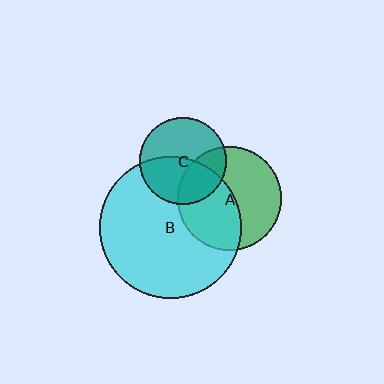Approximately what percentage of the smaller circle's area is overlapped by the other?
Approximately 30%.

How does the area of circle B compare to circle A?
Approximately 1.9 times.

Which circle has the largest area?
Circle B (cyan).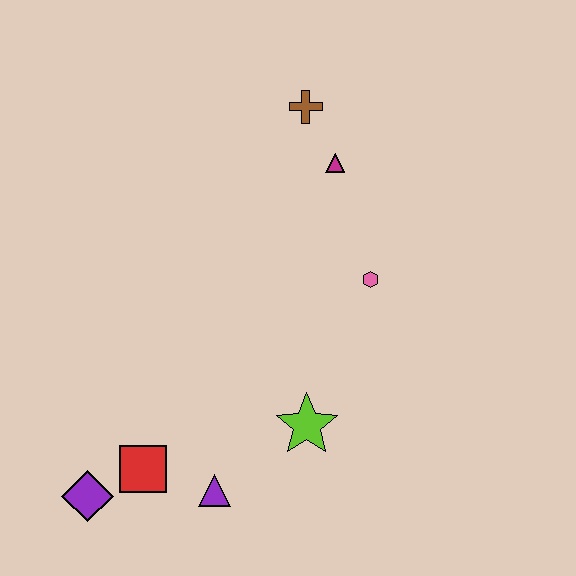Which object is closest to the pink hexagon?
The magenta triangle is closest to the pink hexagon.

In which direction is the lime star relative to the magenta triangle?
The lime star is below the magenta triangle.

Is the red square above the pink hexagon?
No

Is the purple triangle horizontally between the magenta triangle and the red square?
Yes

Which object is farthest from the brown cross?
The purple diamond is farthest from the brown cross.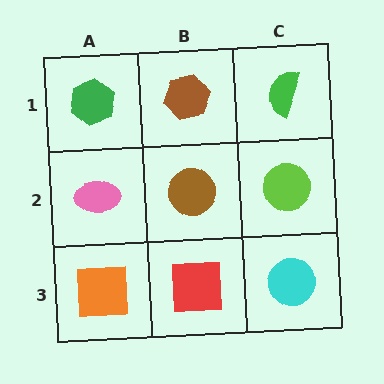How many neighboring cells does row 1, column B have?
3.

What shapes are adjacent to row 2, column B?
A brown hexagon (row 1, column B), a red square (row 3, column B), a pink ellipse (row 2, column A), a lime circle (row 2, column C).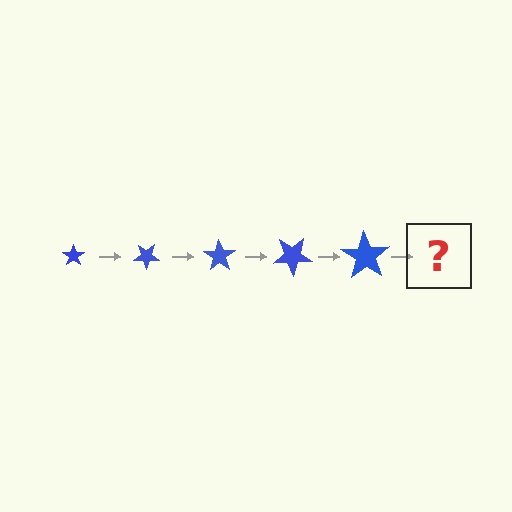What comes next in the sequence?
The next element should be a star, larger than the previous one and rotated 175 degrees from the start.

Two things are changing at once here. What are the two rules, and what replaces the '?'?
The two rules are that the star grows larger each step and it rotates 35 degrees each step. The '?' should be a star, larger than the previous one and rotated 175 degrees from the start.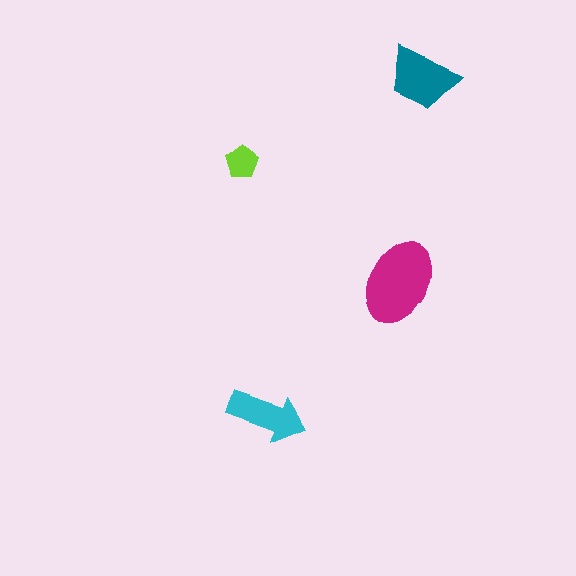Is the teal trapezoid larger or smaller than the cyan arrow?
Larger.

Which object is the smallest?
The lime pentagon.